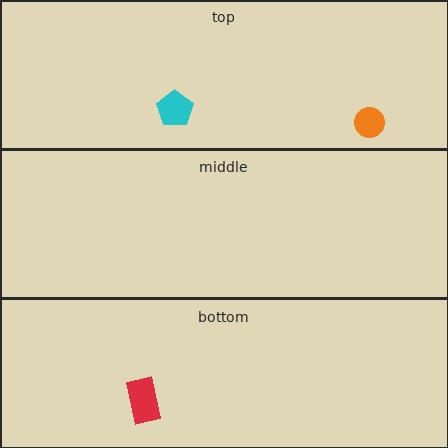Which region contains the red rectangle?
The bottom region.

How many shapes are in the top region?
2.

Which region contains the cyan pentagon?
The top region.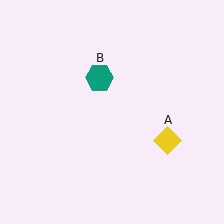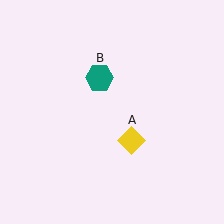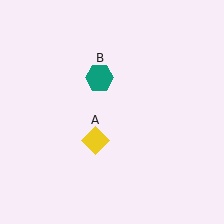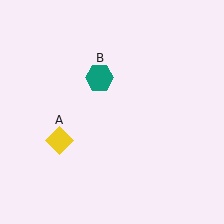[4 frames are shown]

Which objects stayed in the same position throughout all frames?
Teal hexagon (object B) remained stationary.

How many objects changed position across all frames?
1 object changed position: yellow diamond (object A).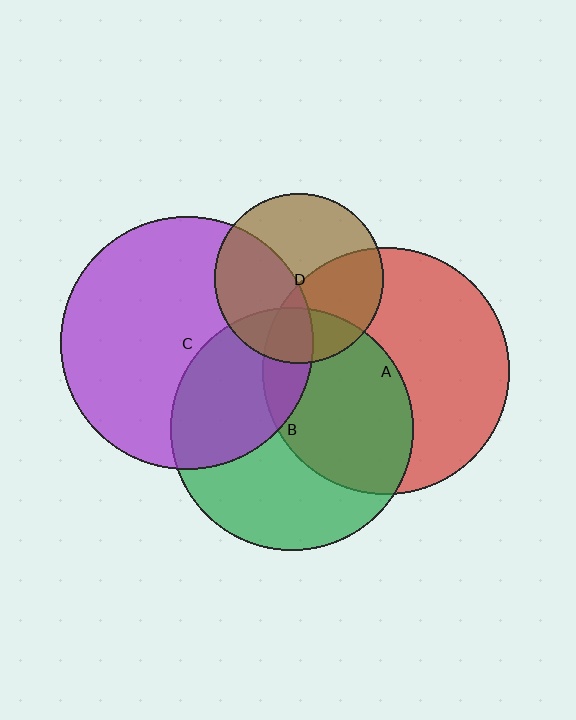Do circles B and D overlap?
Yes.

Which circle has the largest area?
Circle C (purple).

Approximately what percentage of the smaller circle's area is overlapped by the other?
Approximately 25%.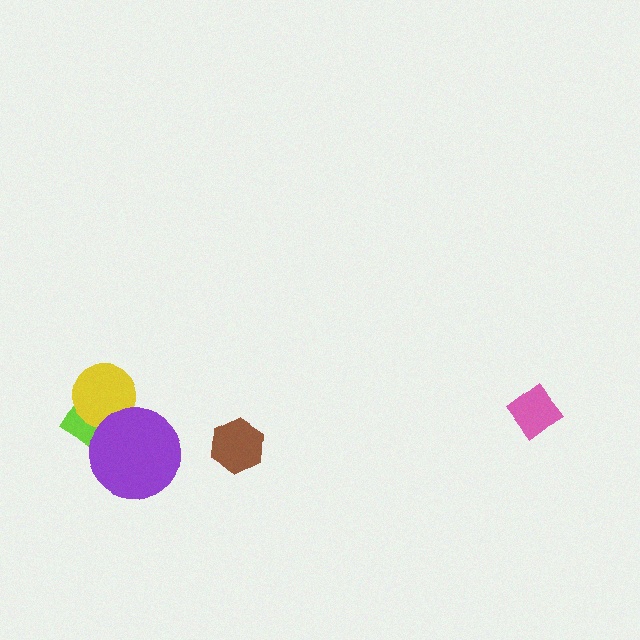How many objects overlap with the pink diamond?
0 objects overlap with the pink diamond.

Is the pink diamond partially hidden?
No, no other shape covers it.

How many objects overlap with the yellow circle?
2 objects overlap with the yellow circle.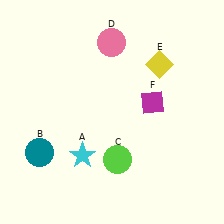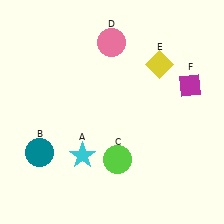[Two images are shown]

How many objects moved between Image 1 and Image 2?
1 object moved between the two images.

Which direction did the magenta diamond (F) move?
The magenta diamond (F) moved right.